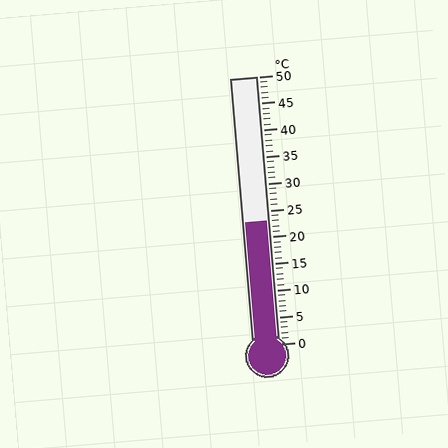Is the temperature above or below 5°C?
The temperature is above 5°C.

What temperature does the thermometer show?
The thermometer shows approximately 23°C.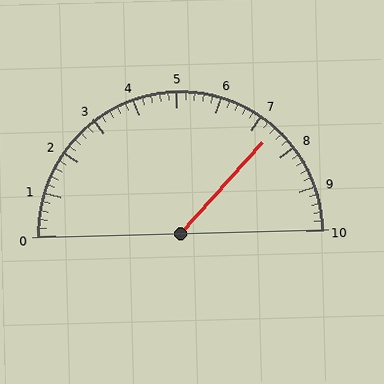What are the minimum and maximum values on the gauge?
The gauge ranges from 0 to 10.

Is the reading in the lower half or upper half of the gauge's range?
The reading is in the upper half of the range (0 to 10).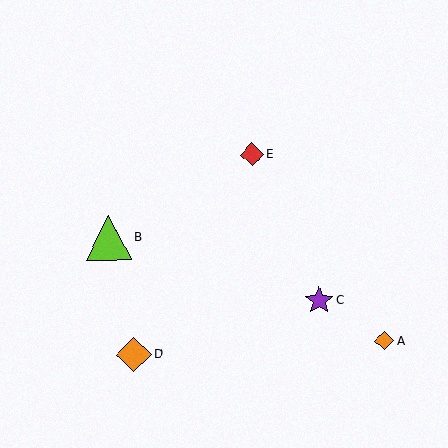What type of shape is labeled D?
Shape D is an orange diamond.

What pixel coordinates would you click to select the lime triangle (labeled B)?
Click at (109, 238) to select the lime triangle B.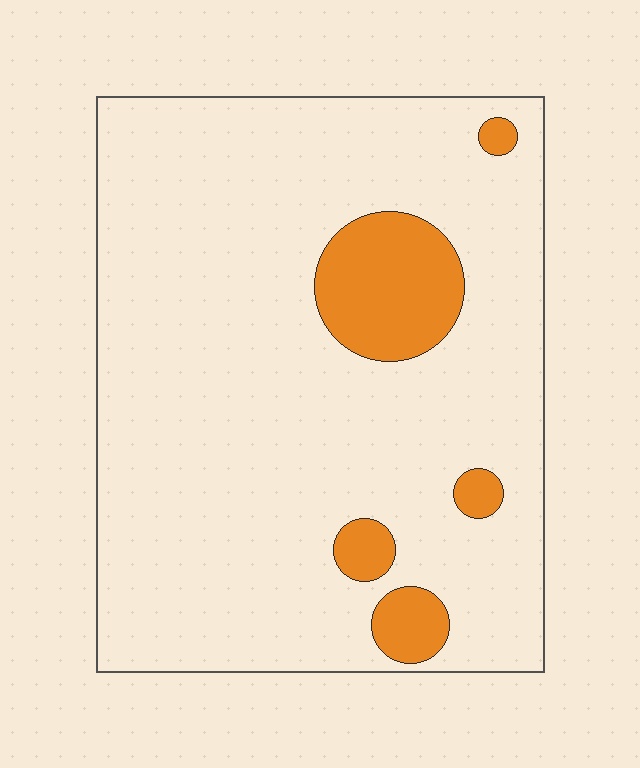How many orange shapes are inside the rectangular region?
5.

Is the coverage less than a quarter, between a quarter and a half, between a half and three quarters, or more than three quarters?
Less than a quarter.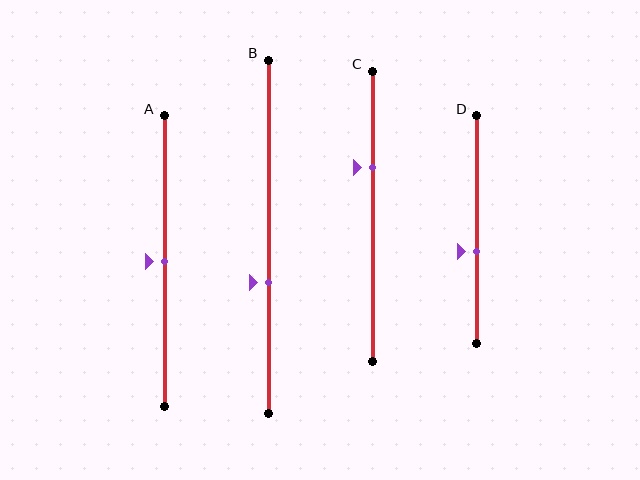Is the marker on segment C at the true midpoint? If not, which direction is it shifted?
No, the marker on segment C is shifted upward by about 17% of the segment length.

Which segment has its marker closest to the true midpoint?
Segment A has its marker closest to the true midpoint.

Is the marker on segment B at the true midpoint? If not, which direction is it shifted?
No, the marker on segment B is shifted downward by about 13% of the segment length.